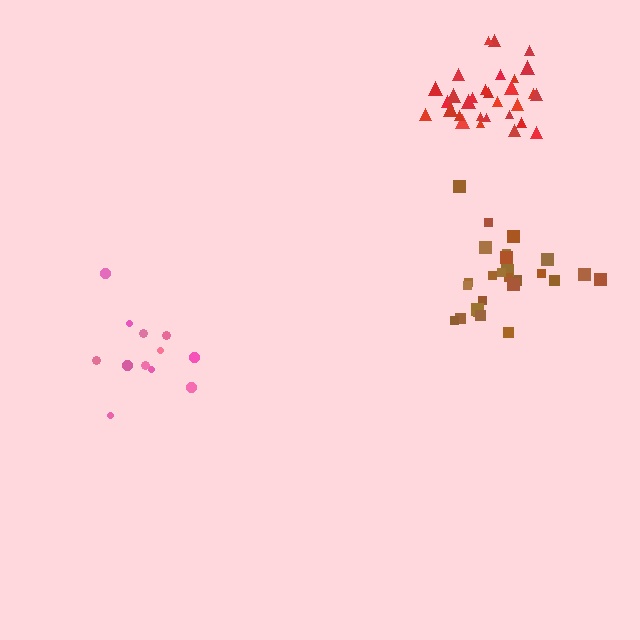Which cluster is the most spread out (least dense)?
Pink.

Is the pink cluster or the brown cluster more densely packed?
Brown.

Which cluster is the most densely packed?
Red.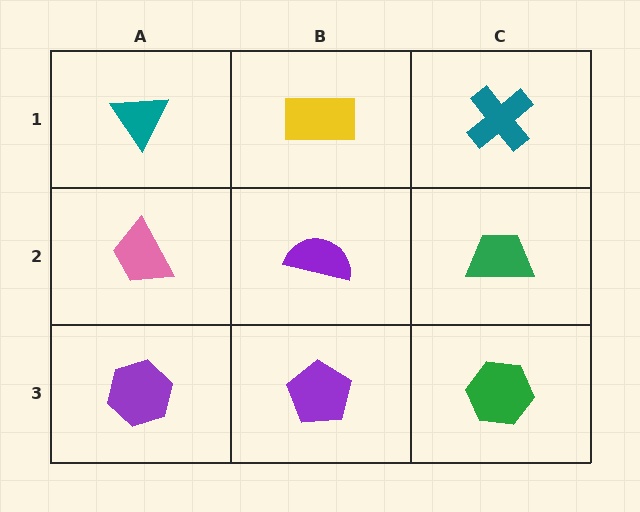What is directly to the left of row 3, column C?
A purple pentagon.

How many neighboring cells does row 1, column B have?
3.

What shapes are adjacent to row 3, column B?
A purple semicircle (row 2, column B), a purple hexagon (row 3, column A), a green hexagon (row 3, column C).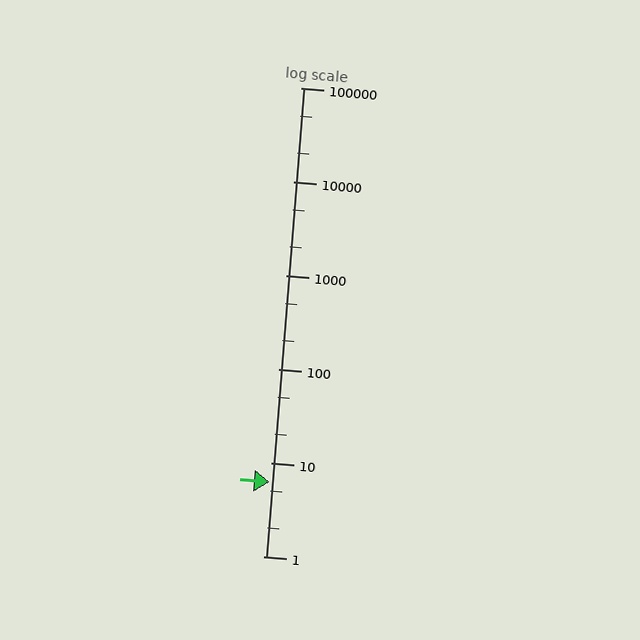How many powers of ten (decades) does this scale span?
The scale spans 5 decades, from 1 to 100000.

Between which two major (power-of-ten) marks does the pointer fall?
The pointer is between 1 and 10.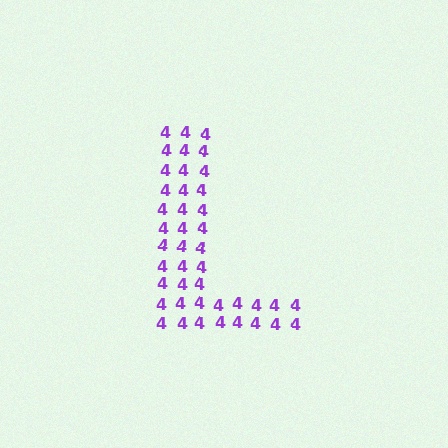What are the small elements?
The small elements are digit 4's.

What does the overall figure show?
The overall figure shows the letter L.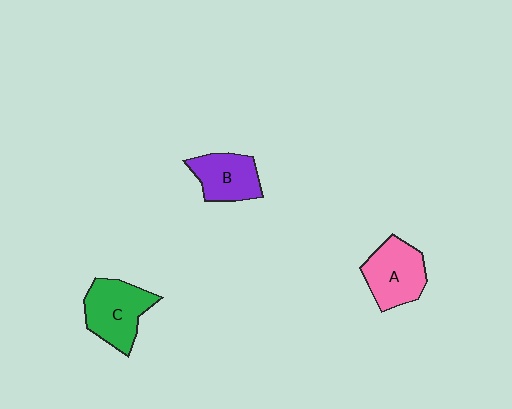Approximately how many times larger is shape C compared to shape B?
Approximately 1.3 times.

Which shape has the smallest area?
Shape B (purple).